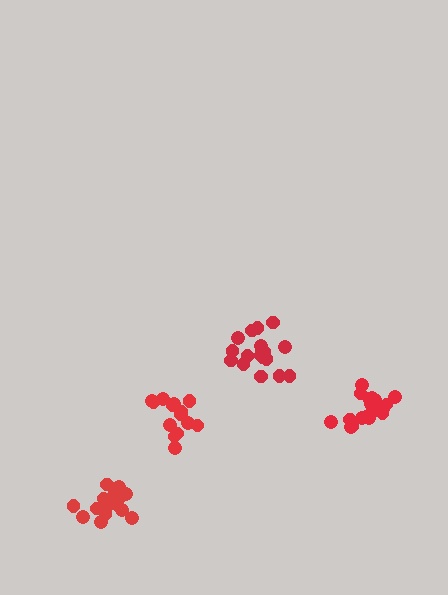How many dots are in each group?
Group 1: 17 dots, Group 2: 14 dots, Group 3: 18 dots, Group 4: 18 dots (67 total).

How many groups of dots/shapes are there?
There are 4 groups.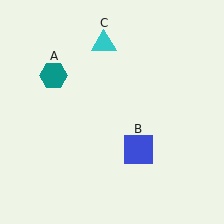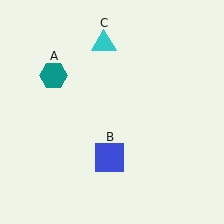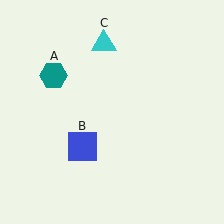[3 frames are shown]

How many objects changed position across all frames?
1 object changed position: blue square (object B).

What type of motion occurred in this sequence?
The blue square (object B) rotated clockwise around the center of the scene.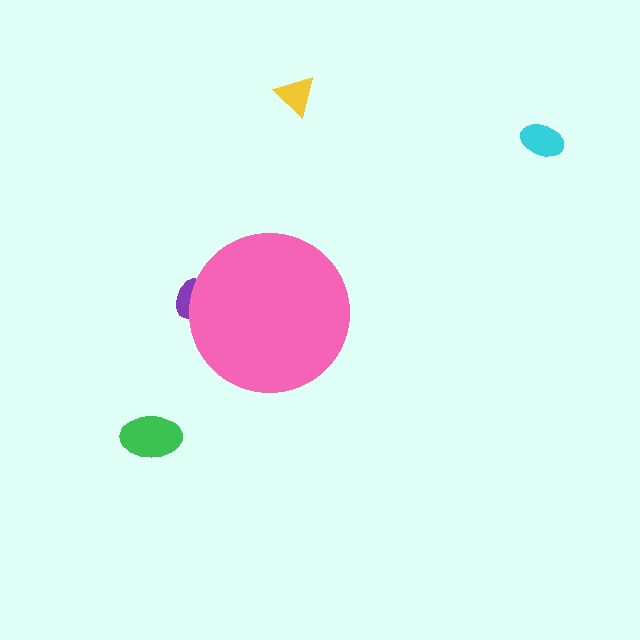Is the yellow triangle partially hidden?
No, the yellow triangle is fully visible.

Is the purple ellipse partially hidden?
Yes, the purple ellipse is partially hidden behind the pink circle.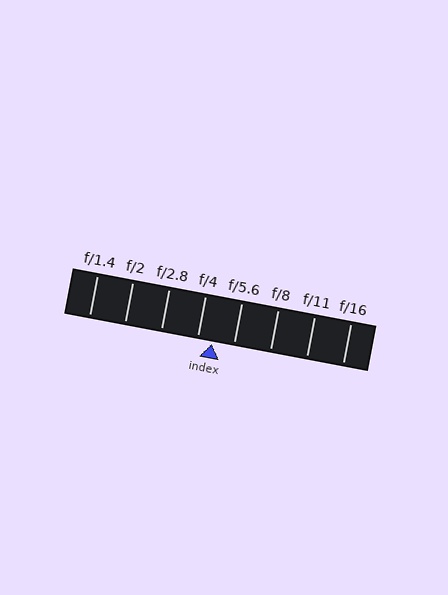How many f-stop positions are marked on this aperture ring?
There are 8 f-stop positions marked.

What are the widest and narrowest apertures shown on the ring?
The widest aperture shown is f/1.4 and the narrowest is f/16.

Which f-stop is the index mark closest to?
The index mark is closest to f/4.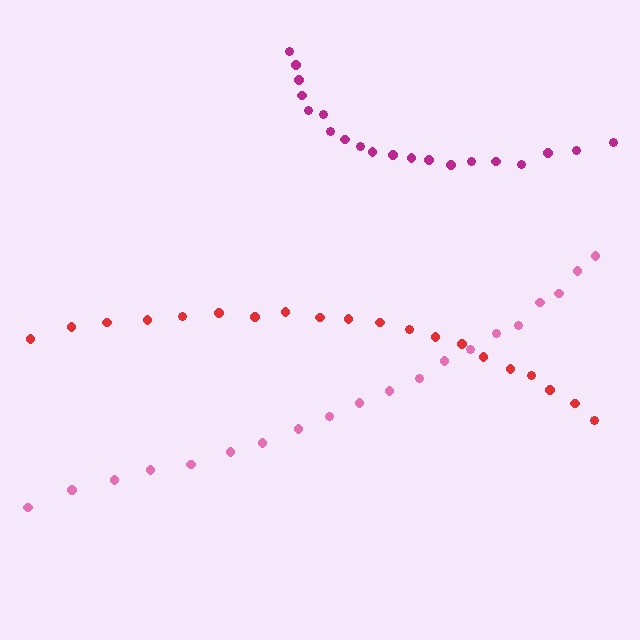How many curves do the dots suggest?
There are 3 distinct paths.